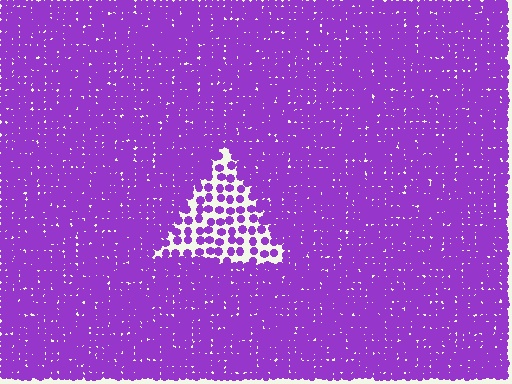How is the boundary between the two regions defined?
The boundary is defined by a change in element density (approximately 2.8x ratio). All elements are the same color, size, and shape.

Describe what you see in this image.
The image contains small purple elements arranged at two different densities. A triangle-shaped region is visible where the elements are less densely packed than the surrounding area.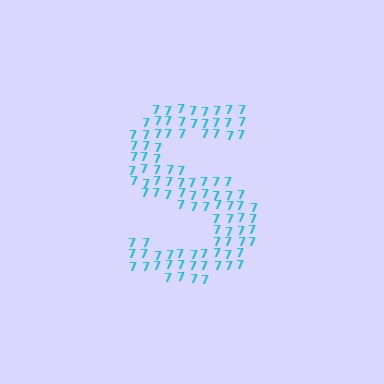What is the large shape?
The large shape is the letter S.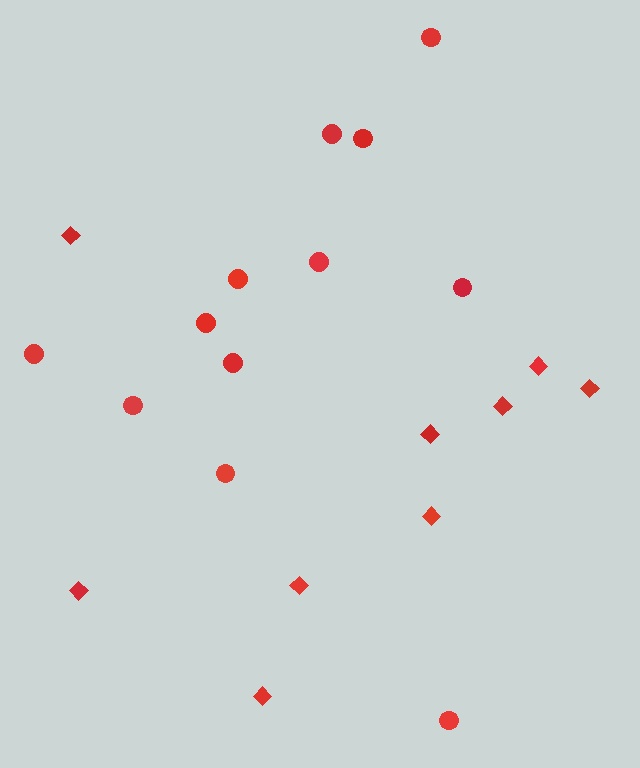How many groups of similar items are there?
There are 2 groups: one group of circles (12) and one group of diamonds (9).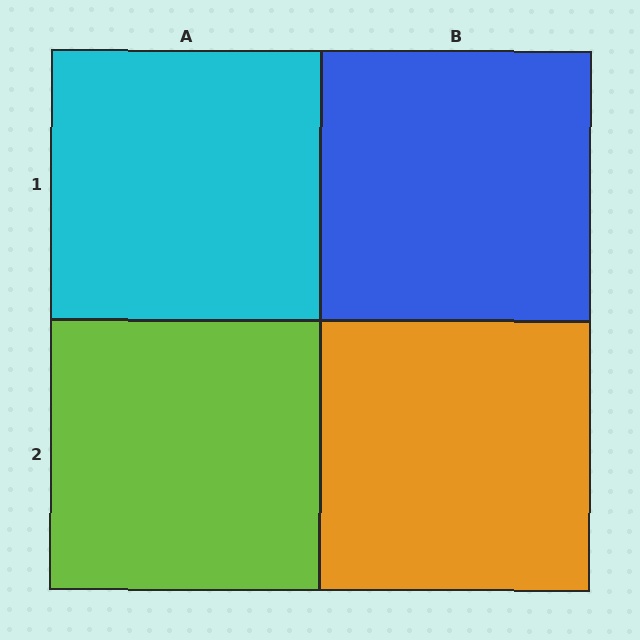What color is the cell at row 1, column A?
Cyan.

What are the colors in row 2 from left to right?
Lime, orange.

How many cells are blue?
1 cell is blue.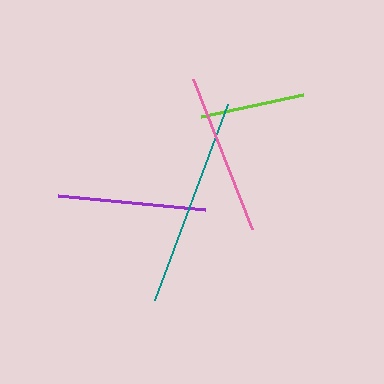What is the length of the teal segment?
The teal segment is approximately 209 pixels long.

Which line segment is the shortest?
The lime line is the shortest at approximately 103 pixels.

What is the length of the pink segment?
The pink segment is approximately 161 pixels long.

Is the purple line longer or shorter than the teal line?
The teal line is longer than the purple line.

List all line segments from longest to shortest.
From longest to shortest: teal, pink, purple, lime.